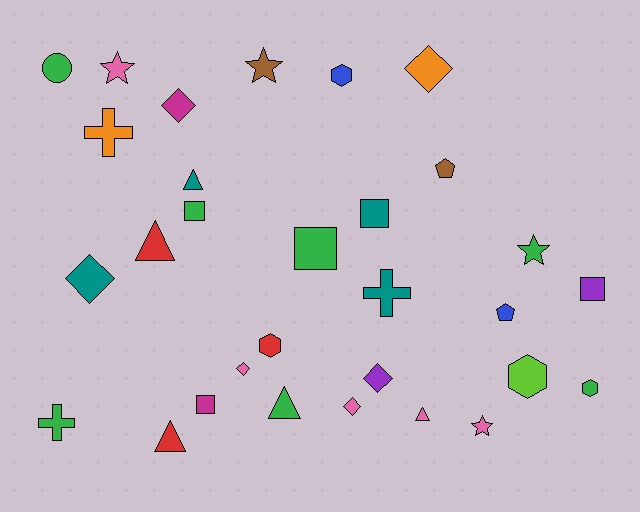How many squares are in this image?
There are 5 squares.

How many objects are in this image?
There are 30 objects.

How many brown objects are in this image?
There are 2 brown objects.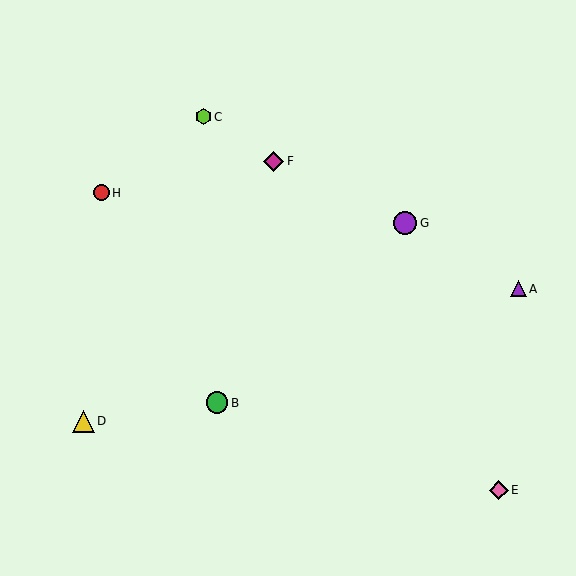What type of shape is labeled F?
Shape F is a magenta diamond.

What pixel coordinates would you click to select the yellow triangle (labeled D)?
Click at (83, 421) to select the yellow triangle D.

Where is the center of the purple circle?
The center of the purple circle is at (405, 223).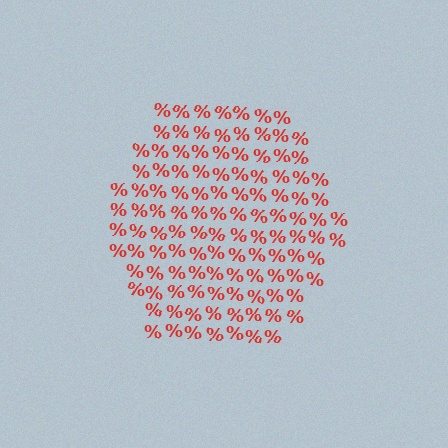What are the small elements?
The small elements are percent signs.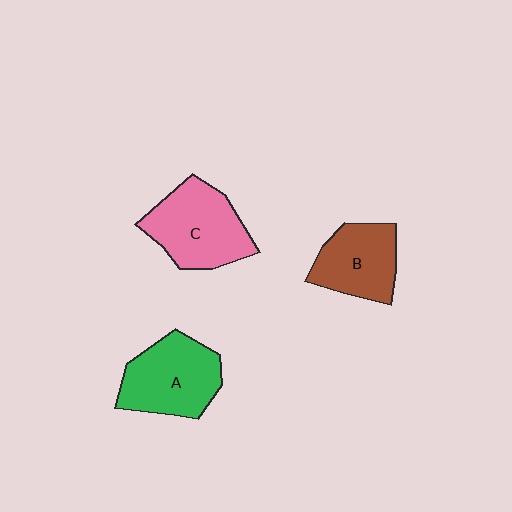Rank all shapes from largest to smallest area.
From largest to smallest: C (pink), A (green), B (brown).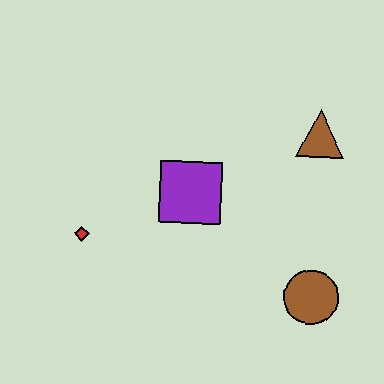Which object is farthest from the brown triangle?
The red diamond is farthest from the brown triangle.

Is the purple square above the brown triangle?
No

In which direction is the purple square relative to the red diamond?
The purple square is to the right of the red diamond.